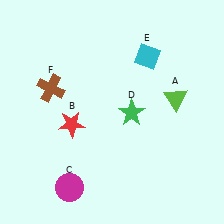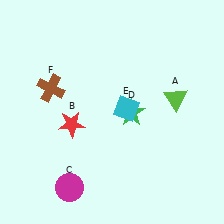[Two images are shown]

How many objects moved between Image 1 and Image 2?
1 object moved between the two images.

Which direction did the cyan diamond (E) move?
The cyan diamond (E) moved down.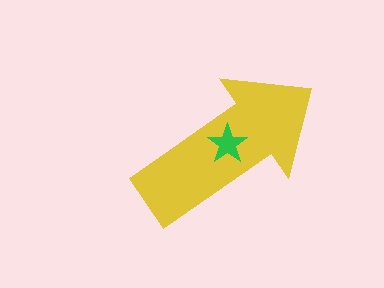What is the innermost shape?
The green star.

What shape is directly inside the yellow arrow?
The green star.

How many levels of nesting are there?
2.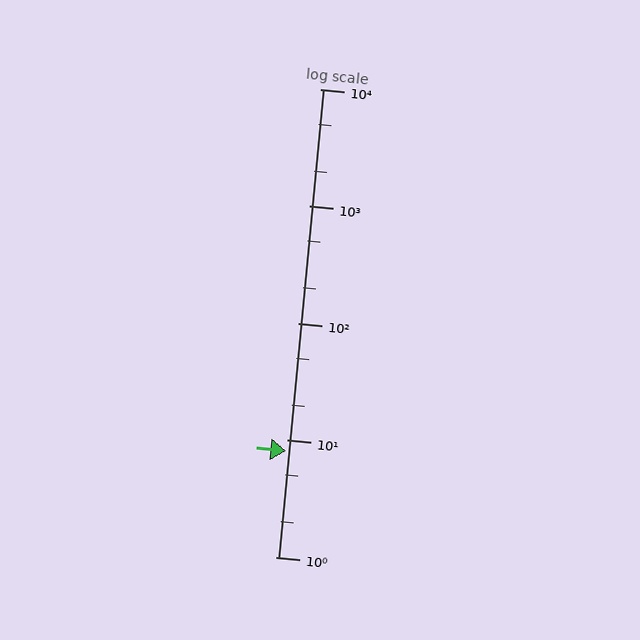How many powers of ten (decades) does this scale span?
The scale spans 4 decades, from 1 to 10000.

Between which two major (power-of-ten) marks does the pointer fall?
The pointer is between 1 and 10.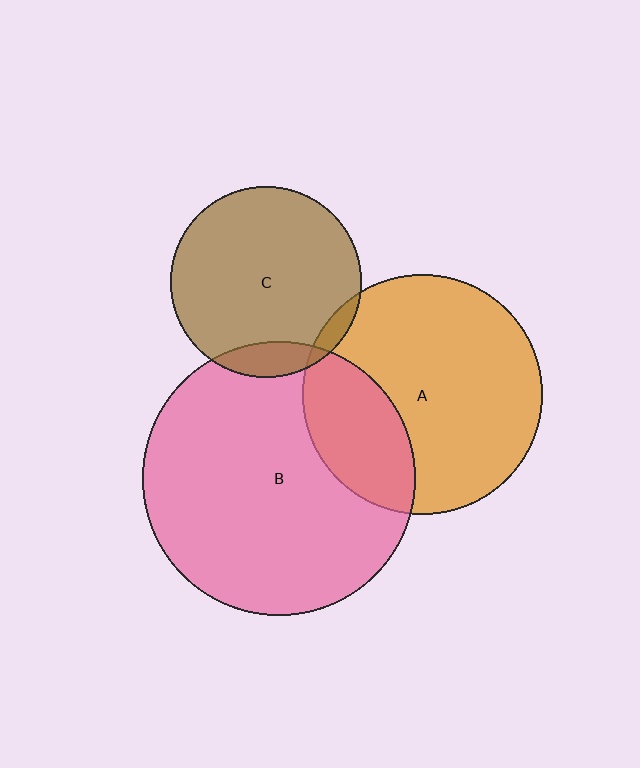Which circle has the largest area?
Circle B (pink).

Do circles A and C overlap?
Yes.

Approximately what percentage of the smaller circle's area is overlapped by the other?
Approximately 5%.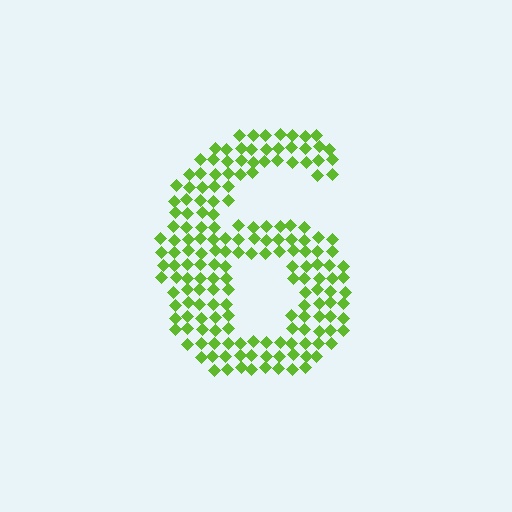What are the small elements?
The small elements are diamonds.